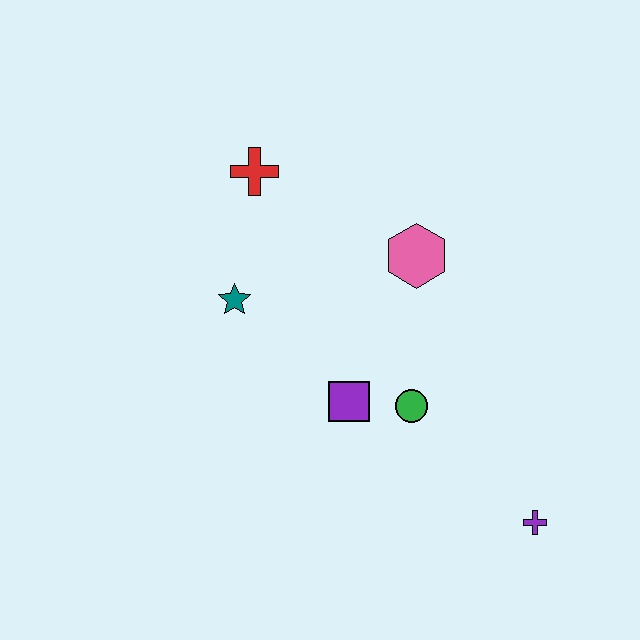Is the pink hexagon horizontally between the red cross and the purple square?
No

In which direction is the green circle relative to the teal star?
The green circle is to the right of the teal star.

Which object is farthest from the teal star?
The purple cross is farthest from the teal star.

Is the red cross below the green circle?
No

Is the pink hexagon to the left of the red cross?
No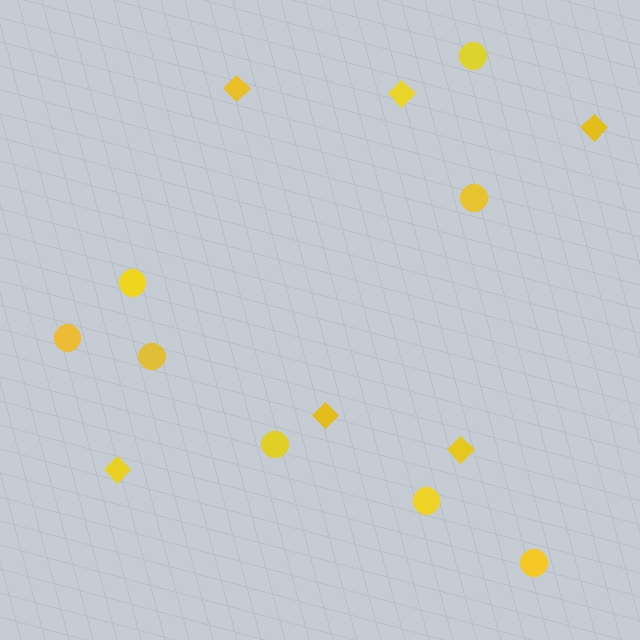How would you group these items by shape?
There are 2 groups: one group of diamonds (6) and one group of circles (8).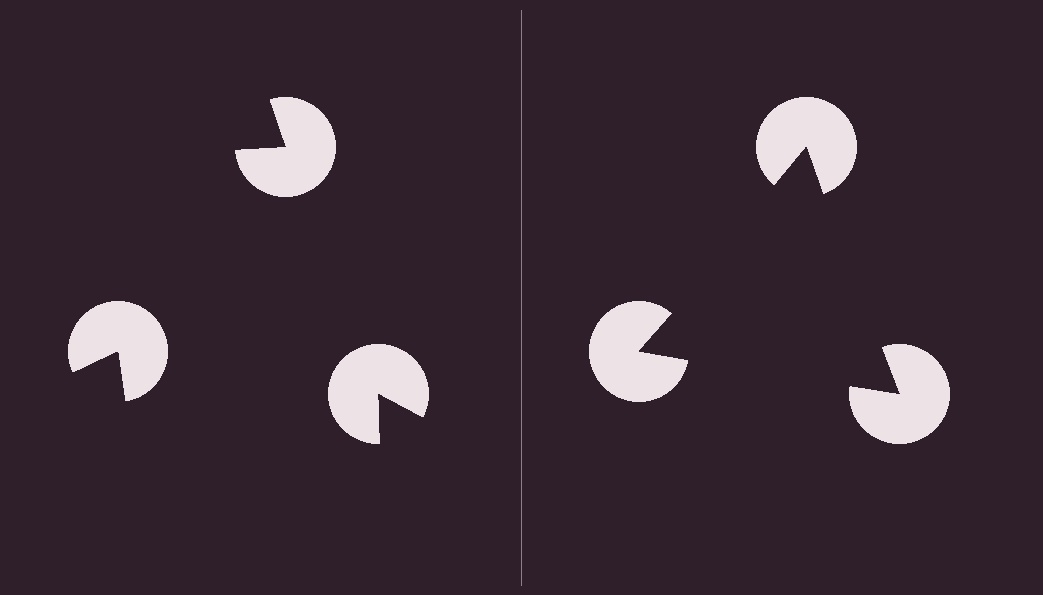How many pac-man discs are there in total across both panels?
6 — 3 on each side.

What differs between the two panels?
The pac-man discs are positioned identically on both sides; only the wedge orientations differ. On the right they align to a triangle; on the left they are misaligned.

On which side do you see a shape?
An illusory triangle appears on the right side. On the left side the wedge cuts are rotated, so no coherent shape forms.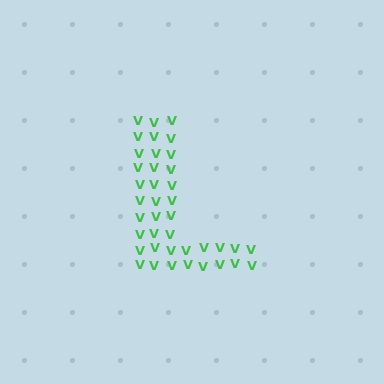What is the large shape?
The large shape is the letter L.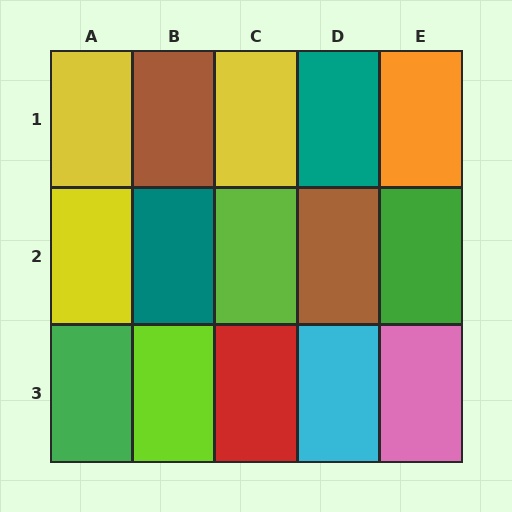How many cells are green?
2 cells are green.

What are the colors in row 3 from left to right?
Green, lime, red, cyan, pink.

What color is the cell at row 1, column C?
Yellow.